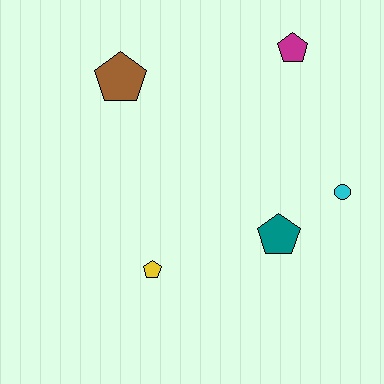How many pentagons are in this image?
There are 4 pentagons.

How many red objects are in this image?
There are no red objects.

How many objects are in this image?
There are 5 objects.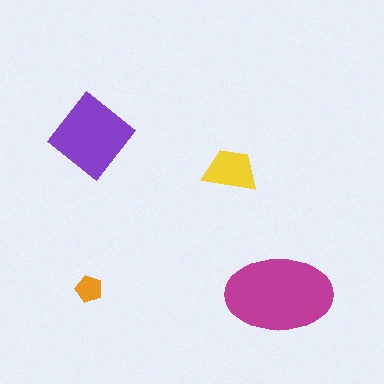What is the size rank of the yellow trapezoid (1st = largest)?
3rd.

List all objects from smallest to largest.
The orange pentagon, the yellow trapezoid, the purple diamond, the magenta ellipse.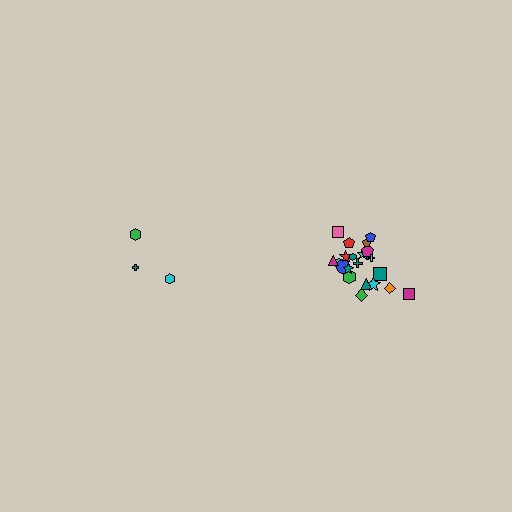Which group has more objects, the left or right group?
The right group.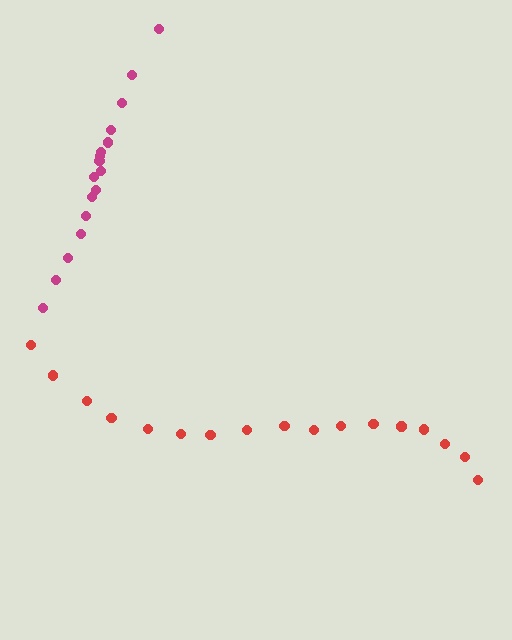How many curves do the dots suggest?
There are 2 distinct paths.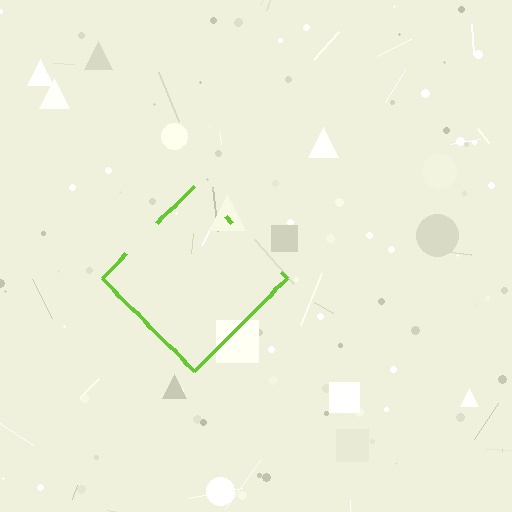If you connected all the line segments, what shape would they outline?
They would outline a diamond.